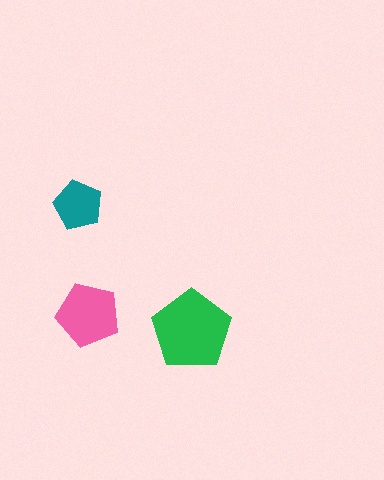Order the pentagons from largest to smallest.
the green one, the pink one, the teal one.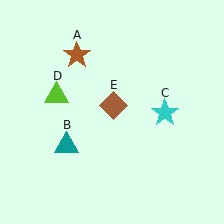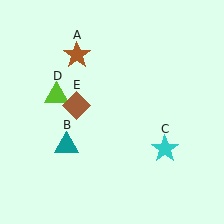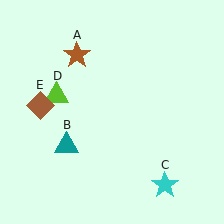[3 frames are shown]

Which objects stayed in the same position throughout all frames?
Brown star (object A) and teal triangle (object B) and lime triangle (object D) remained stationary.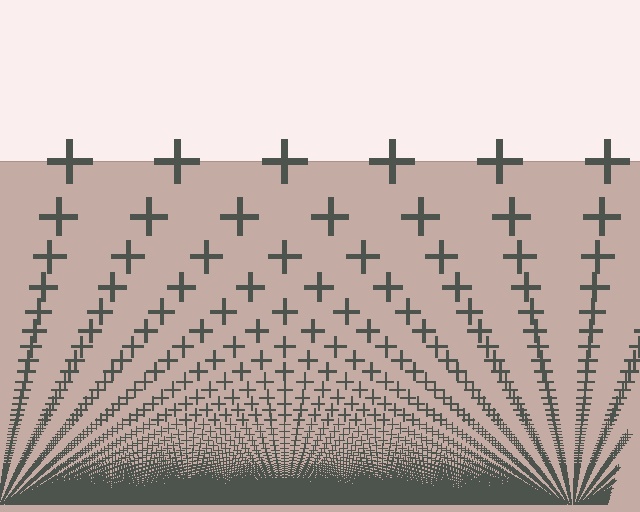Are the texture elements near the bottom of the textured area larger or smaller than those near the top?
Smaller. The gradient is inverted — elements near the bottom are smaller and denser.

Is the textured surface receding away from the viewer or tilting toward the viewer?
The surface appears to tilt toward the viewer. Texture elements get larger and sparser toward the top.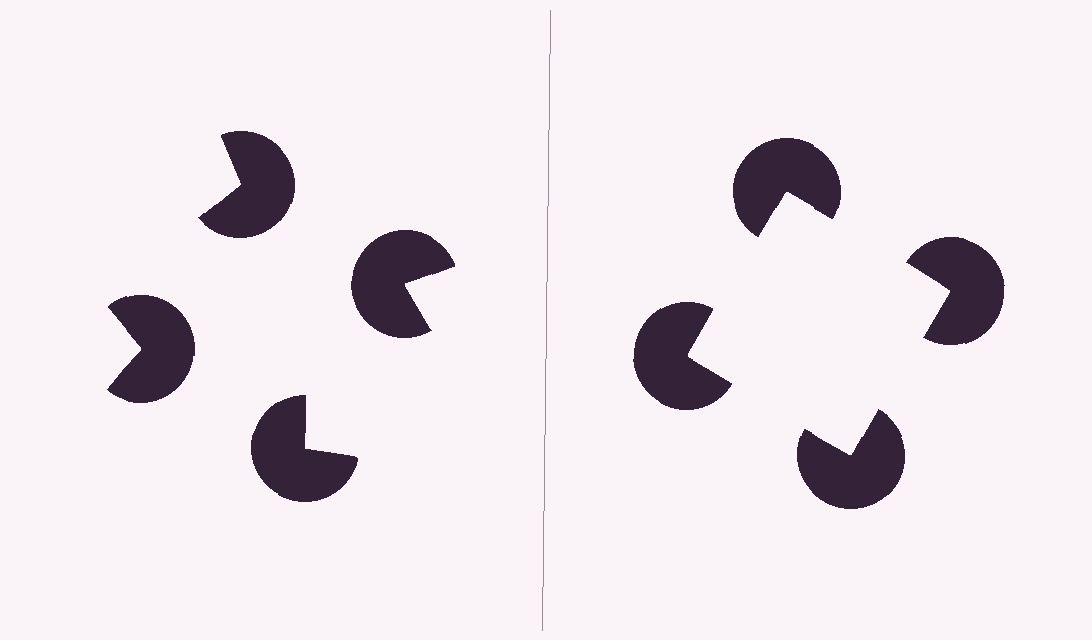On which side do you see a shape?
An illusory square appears on the right side. On the left side the wedge cuts are rotated, so no coherent shape forms.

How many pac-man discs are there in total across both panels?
8 — 4 on each side.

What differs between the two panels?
The pac-man discs are positioned identically on both sides; only the wedge orientations differ. On the right they align to a square; on the left they are misaligned.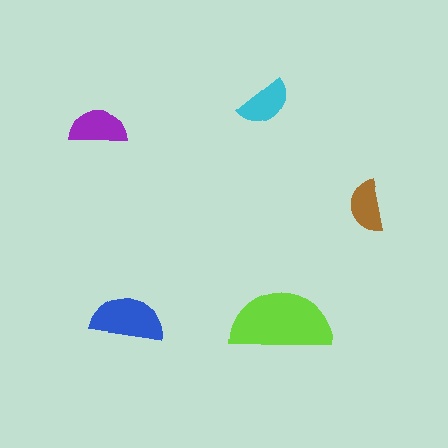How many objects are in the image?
There are 5 objects in the image.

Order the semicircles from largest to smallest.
the lime one, the blue one, the purple one, the cyan one, the brown one.